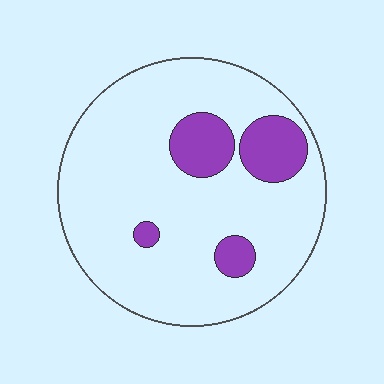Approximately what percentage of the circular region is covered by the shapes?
Approximately 15%.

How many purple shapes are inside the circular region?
4.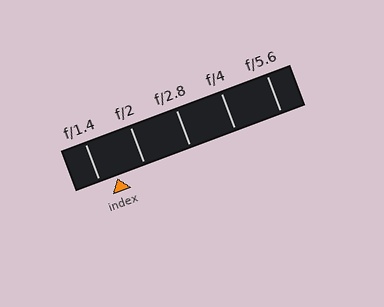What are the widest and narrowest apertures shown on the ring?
The widest aperture shown is f/1.4 and the narrowest is f/5.6.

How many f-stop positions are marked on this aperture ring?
There are 5 f-stop positions marked.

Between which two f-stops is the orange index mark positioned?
The index mark is between f/1.4 and f/2.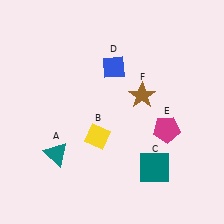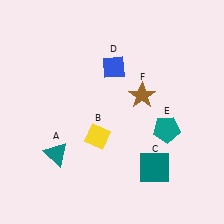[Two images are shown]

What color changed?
The pentagon (E) changed from magenta in Image 1 to teal in Image 2.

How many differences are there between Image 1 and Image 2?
There is 1 difference between the two images.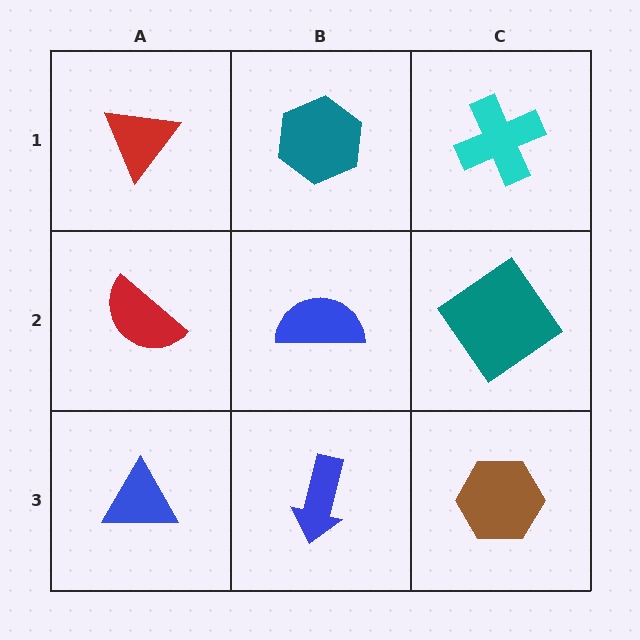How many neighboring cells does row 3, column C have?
2.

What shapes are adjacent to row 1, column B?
A blue semicircle (row 2, column B), a red triangle (row 1, column A), a cyan cross (row 1, column C).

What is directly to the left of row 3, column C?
A blue arrow.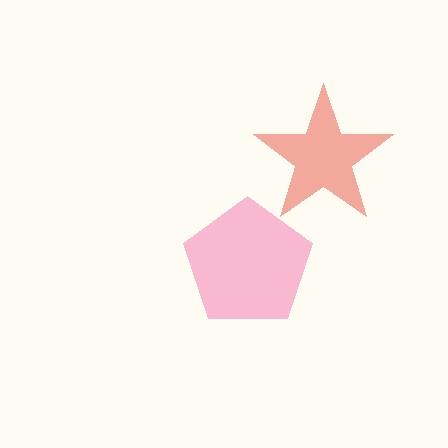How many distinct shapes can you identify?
There are 2 distinct shapes: a red star, a pink pentagon.